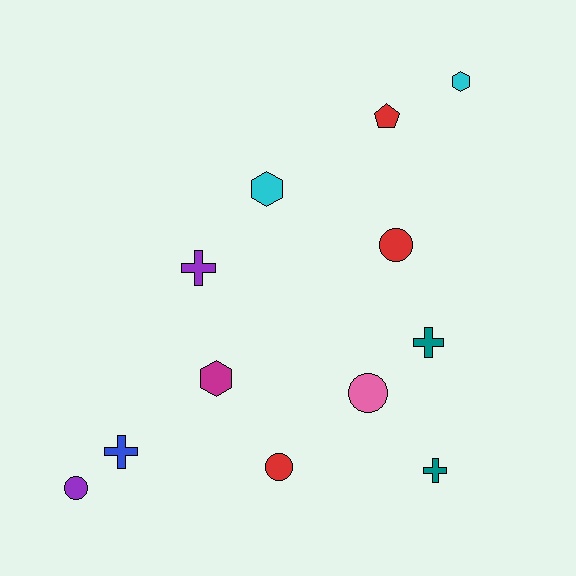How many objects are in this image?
There are 12 objects.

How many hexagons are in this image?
There are 3 hexagons.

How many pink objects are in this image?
There is 1 pink object.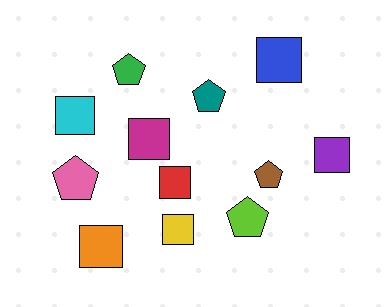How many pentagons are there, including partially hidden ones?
There are 5 pentagons.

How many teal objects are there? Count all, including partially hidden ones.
There is 1 teal object.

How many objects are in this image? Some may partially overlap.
There are 12 objects.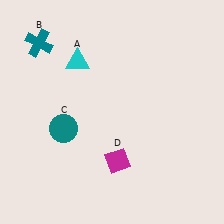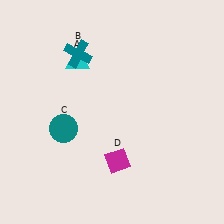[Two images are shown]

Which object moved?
The teal cross (B) moved right.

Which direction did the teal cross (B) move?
The teal cross (B) moved right.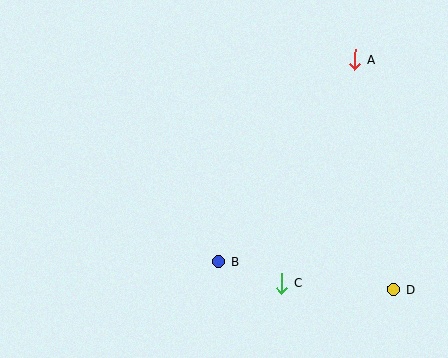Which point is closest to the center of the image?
Point B at (218, 262) is closest to the center.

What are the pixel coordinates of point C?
Point C is at (282, 283).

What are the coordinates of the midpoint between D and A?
The midpoint between D and A is at (374, 174).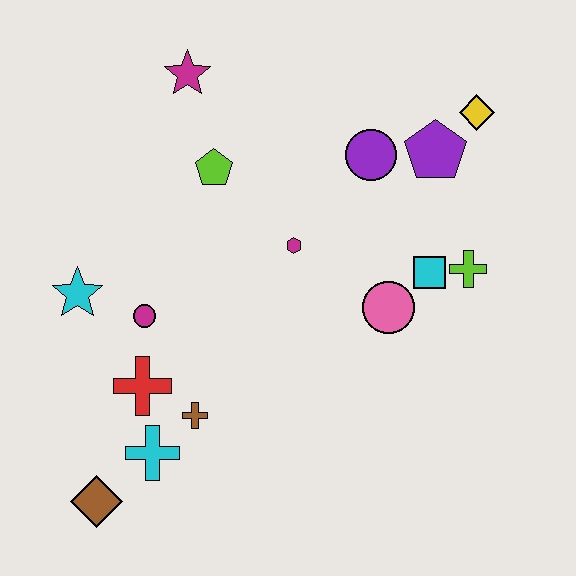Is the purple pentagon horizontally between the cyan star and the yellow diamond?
Yes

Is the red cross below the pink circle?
Yes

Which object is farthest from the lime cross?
The brown diamond is farthest from the lime cross.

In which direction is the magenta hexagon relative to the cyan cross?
The magenta hexagon is above the cyan cross.